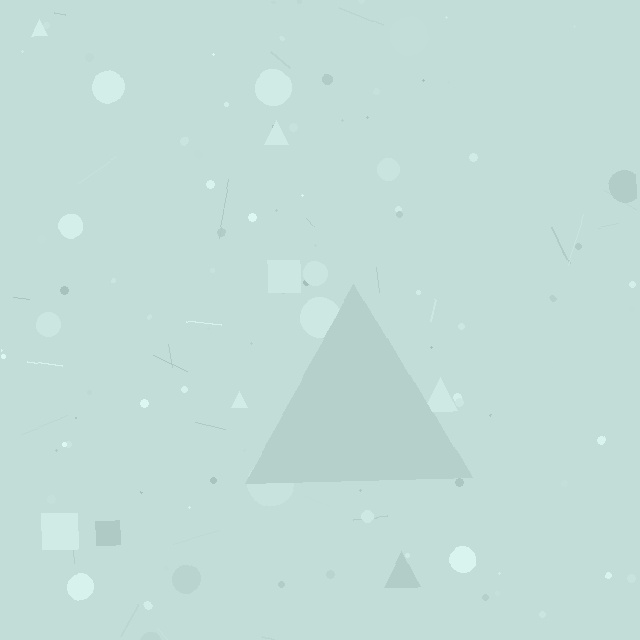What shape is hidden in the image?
A triangle is hidden in the image.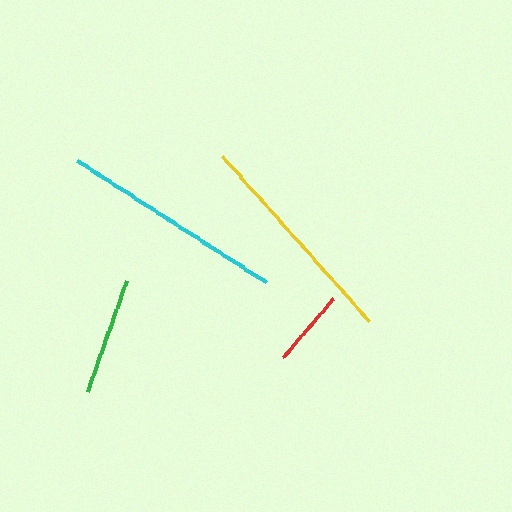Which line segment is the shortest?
The red line is the shortest at approximately 77 pixels.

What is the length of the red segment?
The red segment is approximately 77 pixels long.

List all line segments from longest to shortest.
From longest to shortest: cyan, yellow, green, red.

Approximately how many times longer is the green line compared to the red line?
The green line is approximately 1.5 times the length of the red line.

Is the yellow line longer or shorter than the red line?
The yellow line is longer than the red line.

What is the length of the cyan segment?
The cyan segment is approximately 225 pixels long.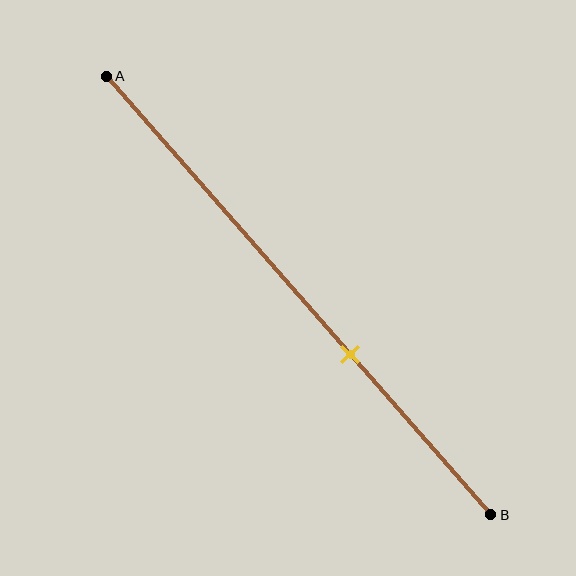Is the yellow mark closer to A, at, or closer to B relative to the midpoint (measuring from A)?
The yellow mark is closer to point B than the midpoint of segment AB.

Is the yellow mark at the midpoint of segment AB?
No, the mark is at about 65% from A, not at the 50% midpoint.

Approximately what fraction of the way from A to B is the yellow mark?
The yellow mark is approximately 65% of the way from A to B.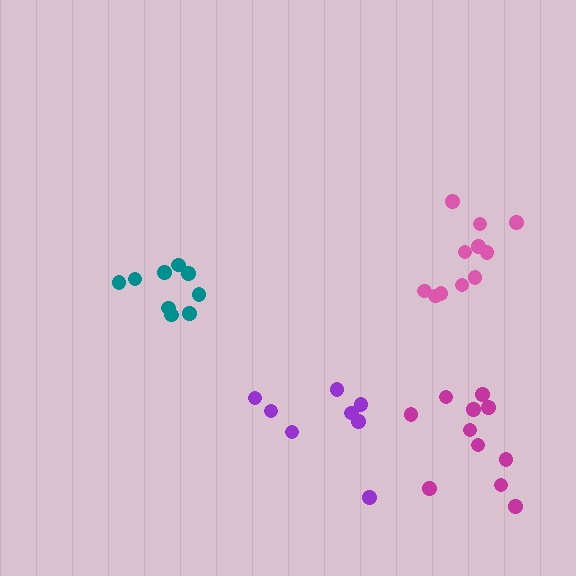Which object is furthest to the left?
The teal cluster is leftmost.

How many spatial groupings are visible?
There are 4 spatial groupings.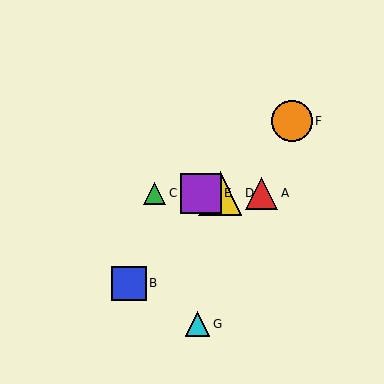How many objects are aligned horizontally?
4 objects (A, C, D, E) are aligned horizontally.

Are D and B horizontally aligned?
No, D is at y≈193 and B is at y≈283.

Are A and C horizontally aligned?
Yes, both are at y≈193.